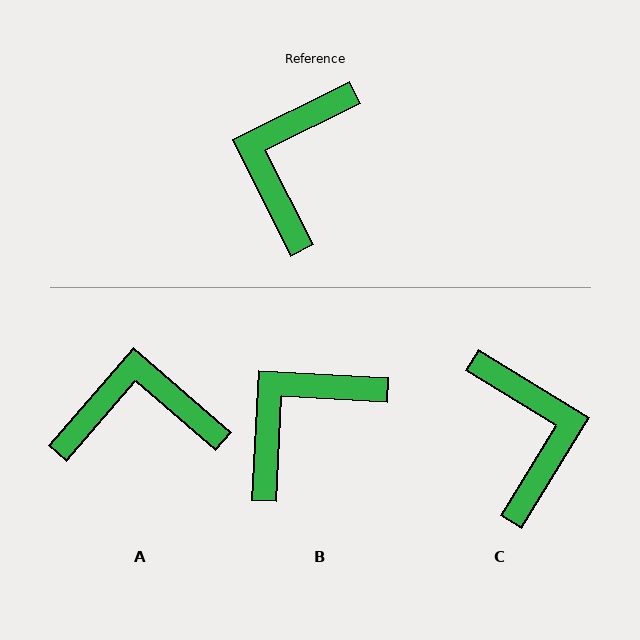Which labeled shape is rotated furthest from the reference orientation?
C, about 148 degrees away.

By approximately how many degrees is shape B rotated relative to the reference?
Approximately 30 degrees clockwise.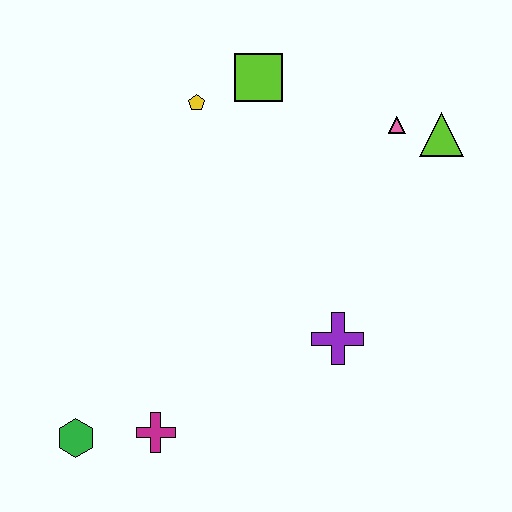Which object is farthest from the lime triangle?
The green hexagon is farthest from the lime triangle.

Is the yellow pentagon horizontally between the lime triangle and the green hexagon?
Yes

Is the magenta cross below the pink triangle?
Yes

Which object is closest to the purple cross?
The magenta cross is closest to the purple cross.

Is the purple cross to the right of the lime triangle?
No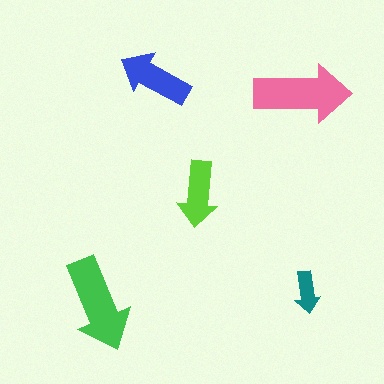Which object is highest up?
The blue arrow is topmost.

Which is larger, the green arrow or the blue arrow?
The green one.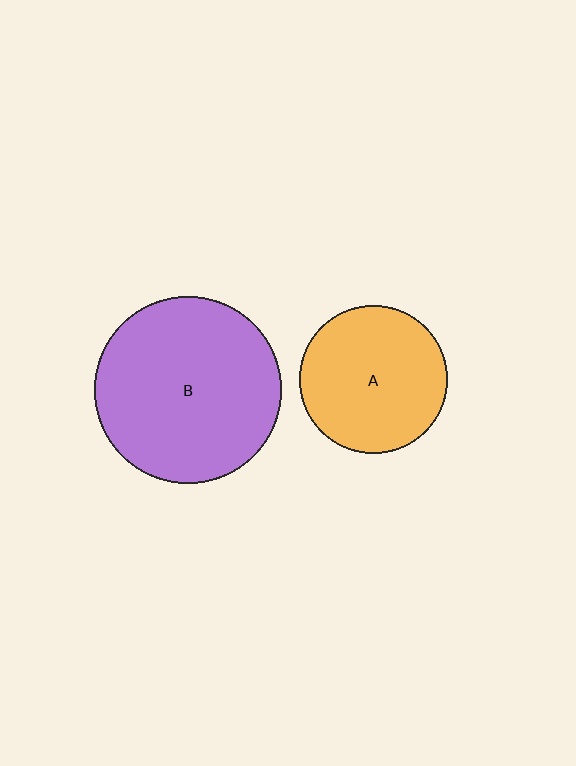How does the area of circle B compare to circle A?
Approximately 1.6 times.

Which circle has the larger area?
Circle B (purple).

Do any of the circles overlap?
No, none of the circles overlap.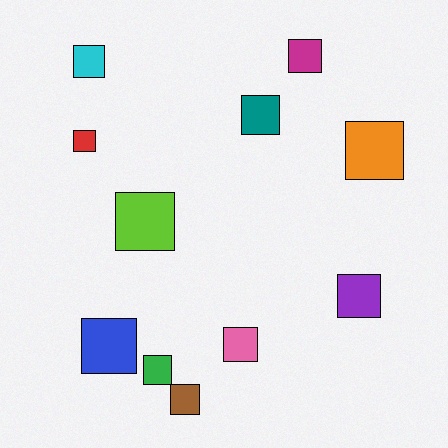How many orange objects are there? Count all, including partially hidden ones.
There is 1 orange object.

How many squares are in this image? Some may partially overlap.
There are 11 squares.